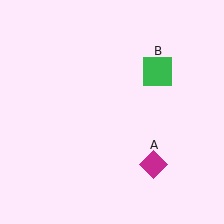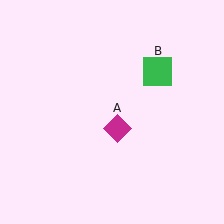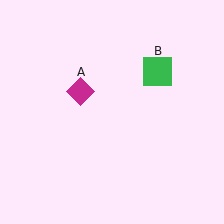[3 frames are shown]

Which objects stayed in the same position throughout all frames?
Green square (object B) remained stationary.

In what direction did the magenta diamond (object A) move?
The magenta diamond (object A) moved up and to the left.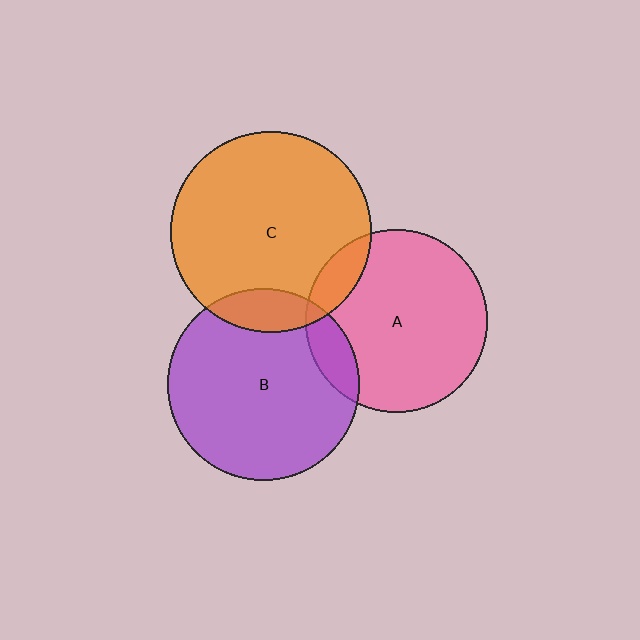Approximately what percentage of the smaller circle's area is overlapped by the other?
Approximately 15%.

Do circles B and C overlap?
Yes.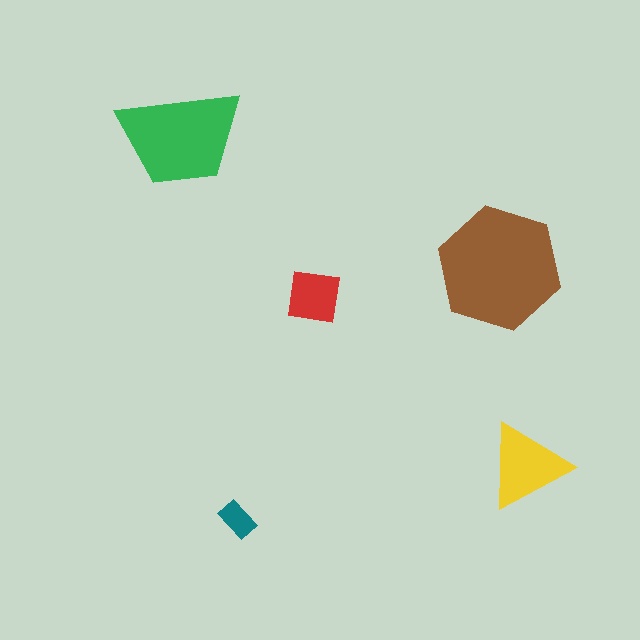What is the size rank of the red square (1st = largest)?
4th.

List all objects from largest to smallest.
The brown hexagon, the green trapezoid, the yellow triangle, the red square, the teal rectangle.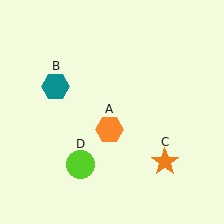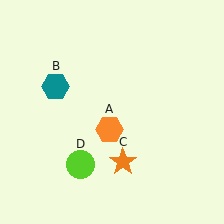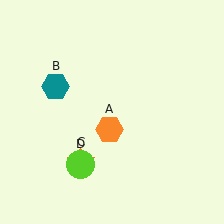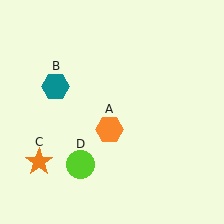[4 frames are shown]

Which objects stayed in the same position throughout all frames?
Orange hexagon (object A) and teal hexagon (object B) and lime circle (object D) remained stationary.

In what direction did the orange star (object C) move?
The orange star (object C) moved left.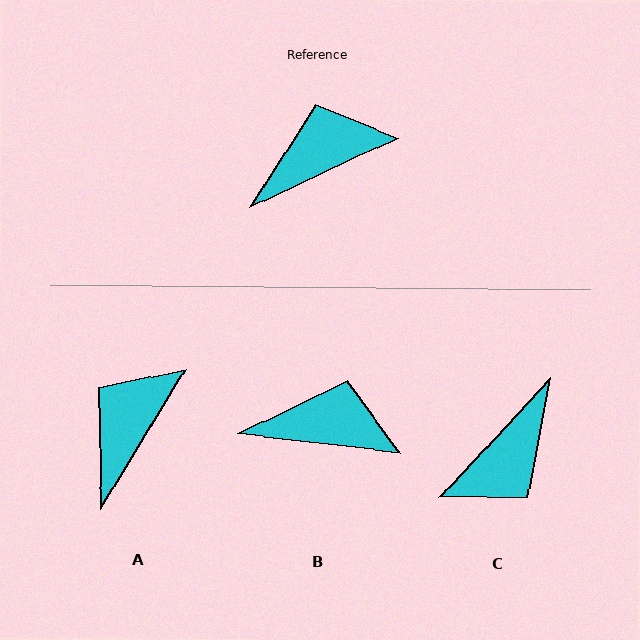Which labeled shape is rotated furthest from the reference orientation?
C, about 158 degrees away.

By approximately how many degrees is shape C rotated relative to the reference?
Approximately 158 degrees clockwise.